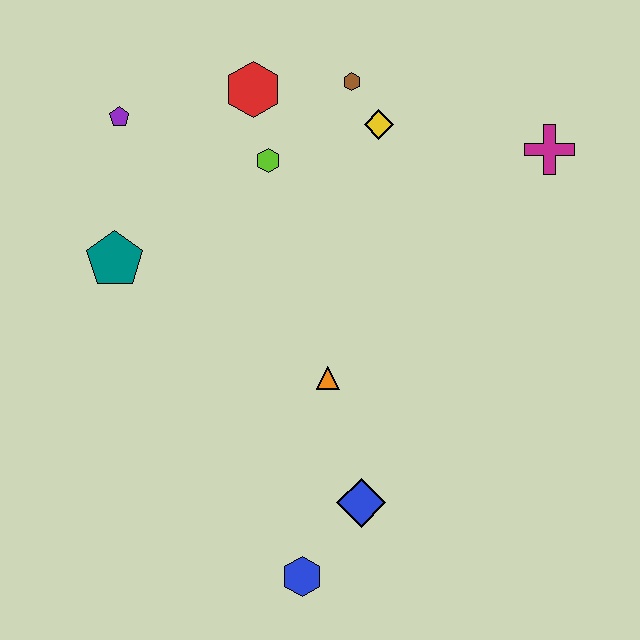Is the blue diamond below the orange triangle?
Yes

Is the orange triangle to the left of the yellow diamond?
Yes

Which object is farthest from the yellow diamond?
The blue hexagon is farthest from the yellow diamond.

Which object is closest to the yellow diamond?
The brown hexagon is closest to the yellow diamond.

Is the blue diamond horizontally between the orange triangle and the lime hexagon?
No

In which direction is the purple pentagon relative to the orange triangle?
The purple pentagon is above the orange triangle.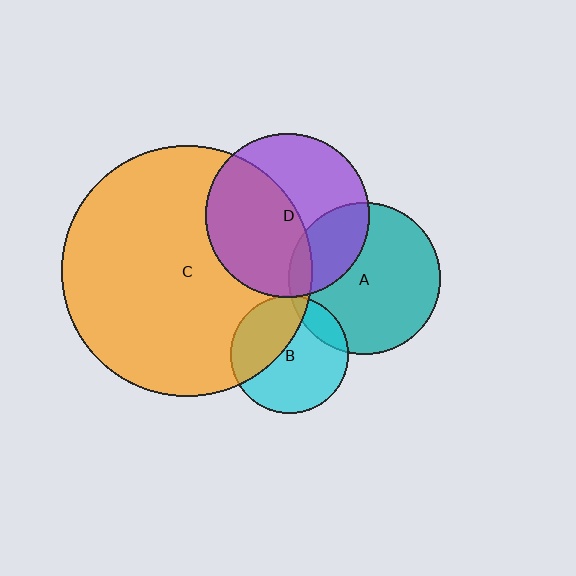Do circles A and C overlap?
Yes.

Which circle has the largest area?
Circle C (orange).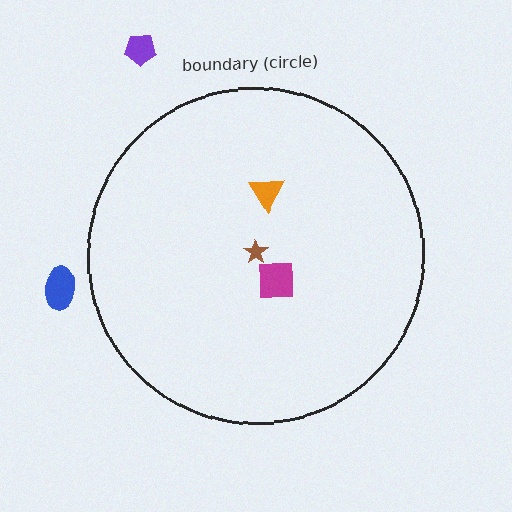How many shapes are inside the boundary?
3 inside, 2 outside.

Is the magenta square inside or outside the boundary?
Inside.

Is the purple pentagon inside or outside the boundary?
Outside.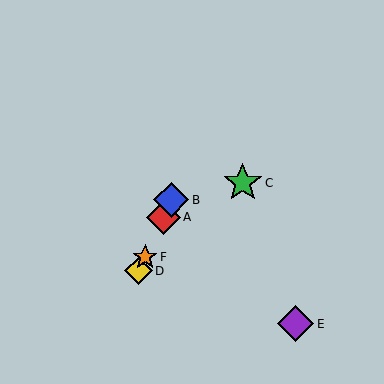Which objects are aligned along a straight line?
Objects A, B, D, F are aligned along a straight line.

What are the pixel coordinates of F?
Object F is at (145, 257).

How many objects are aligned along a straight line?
4 objects (A, B, D, F) are aligned along a straight line.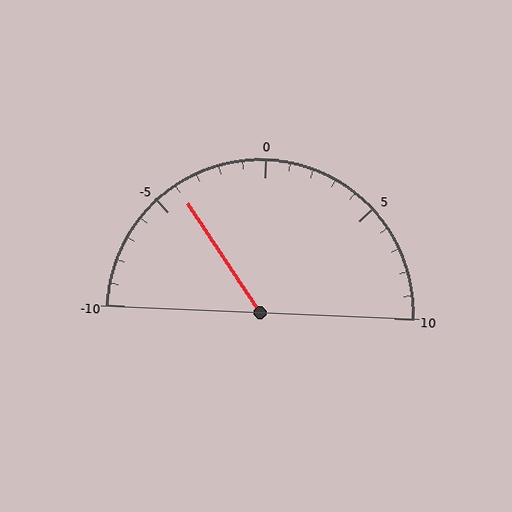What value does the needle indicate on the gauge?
The needle indicates approximately -4.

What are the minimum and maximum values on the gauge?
The gauge ranges from -10 to 10.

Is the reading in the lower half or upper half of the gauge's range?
The reading is in the lower half of the range (-10 to 10).